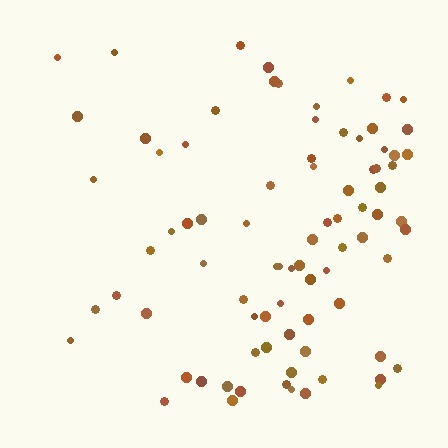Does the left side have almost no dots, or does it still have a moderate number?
Still a moderate number, just noticeably fewer than the right.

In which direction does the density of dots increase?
From left to right, with the right side densest.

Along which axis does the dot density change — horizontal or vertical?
Horizontal.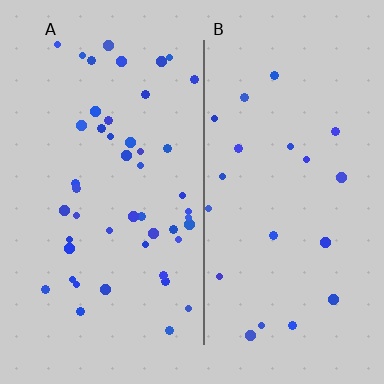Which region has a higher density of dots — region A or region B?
A (the left).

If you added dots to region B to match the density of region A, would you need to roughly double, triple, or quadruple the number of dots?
Approximately double.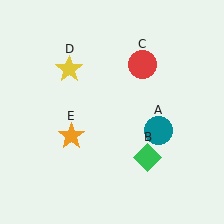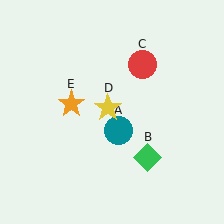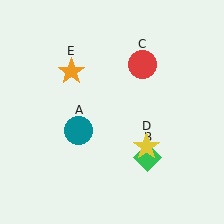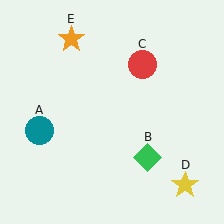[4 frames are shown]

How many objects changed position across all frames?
3 objects changed position: teal circle (object A), yellow star (object D), orange star (object E).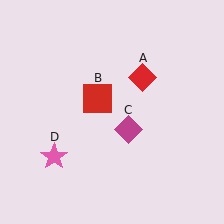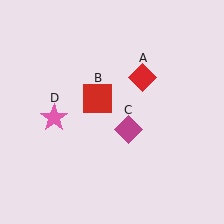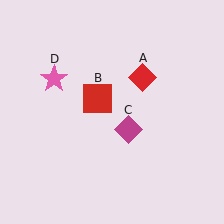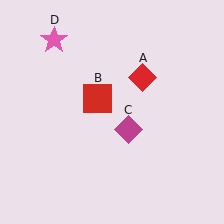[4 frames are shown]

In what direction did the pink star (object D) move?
The pink star (object D) moved up.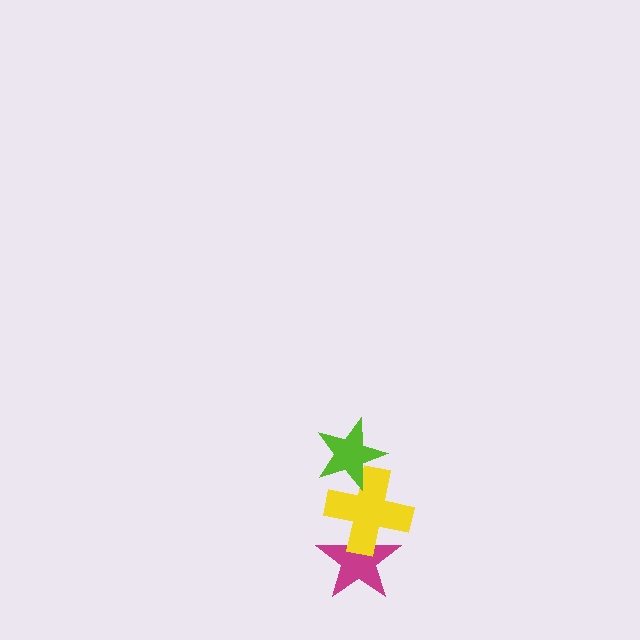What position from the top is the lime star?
The lime star is 1st from the top.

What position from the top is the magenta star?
The magenta star is 3rd from the top.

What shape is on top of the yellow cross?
The lime star is on top of the yellow cross.